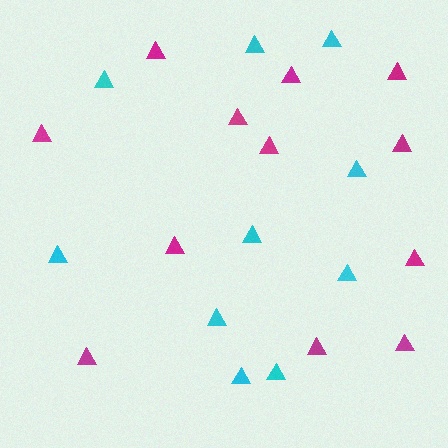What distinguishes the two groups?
There are 2 groups: one group of cyan triangles (10) and one group of magenta triangles (12).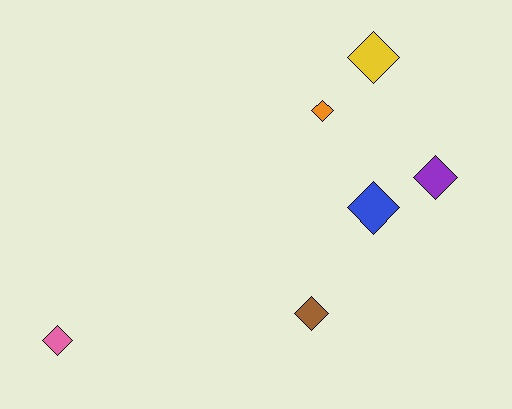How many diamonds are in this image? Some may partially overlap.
There are 6 diamonds.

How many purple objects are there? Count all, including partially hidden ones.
There is 1 purple object.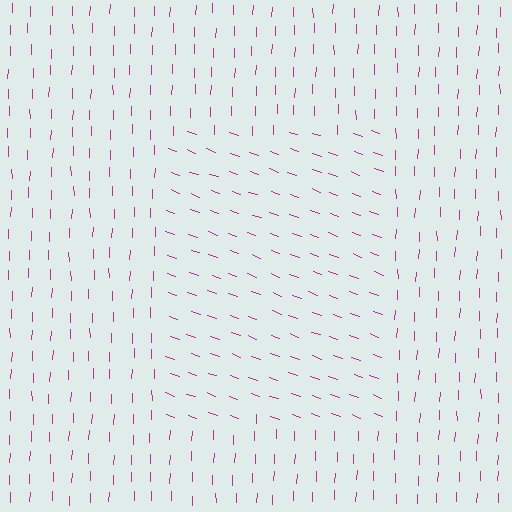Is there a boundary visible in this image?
Yes, there is a texture boundary formed by a change in line orientation.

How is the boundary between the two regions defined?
The boundary is defined purely by a change in line orientation (approximately 71 degrees difference). All lines are the same color and thickness.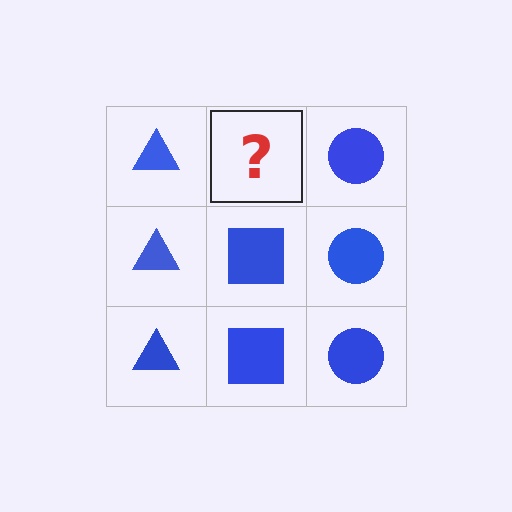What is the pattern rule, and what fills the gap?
The rule is that each column has a consistent shape. The gap should be filled with a blue square.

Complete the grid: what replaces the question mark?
The question mark should be replaced with a blue square.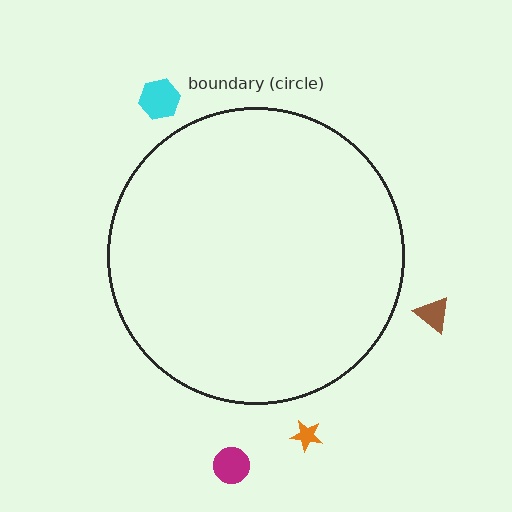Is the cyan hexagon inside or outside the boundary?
Outside.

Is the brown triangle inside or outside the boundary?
Outside.